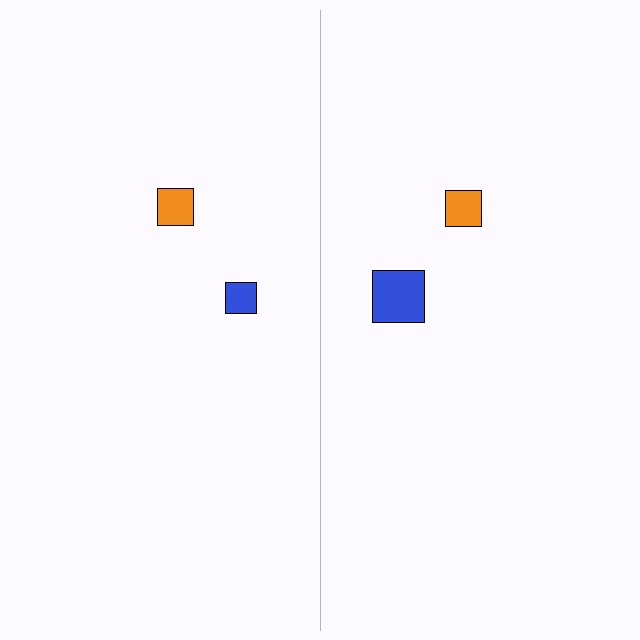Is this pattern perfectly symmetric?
No, the pattern is not perfectly symmetric. The blue square on the right side has a different size than its mirror counterpart.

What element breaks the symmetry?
The blue square on the right side has a different size than its mirror counterpart.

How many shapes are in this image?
There are 4 shapes in this image.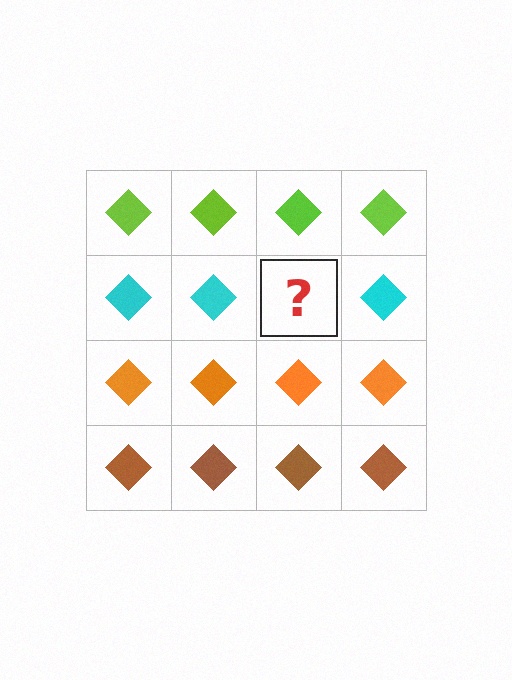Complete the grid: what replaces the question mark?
The question mark should be replaced with a cyan diamond.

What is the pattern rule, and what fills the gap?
The rule is that each row has a consistent color. The gap should be filled with a cyan diamond.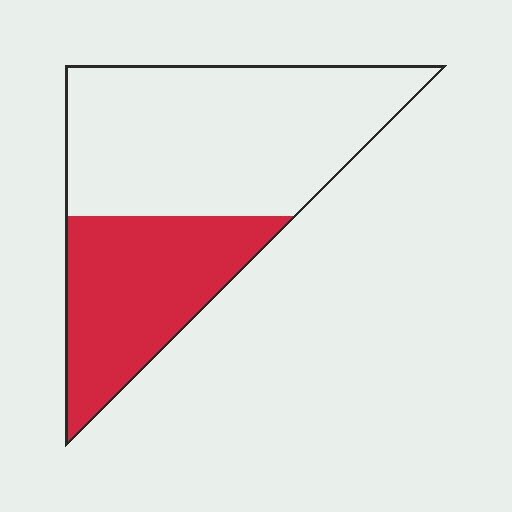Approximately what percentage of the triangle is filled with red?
Approximately 35%.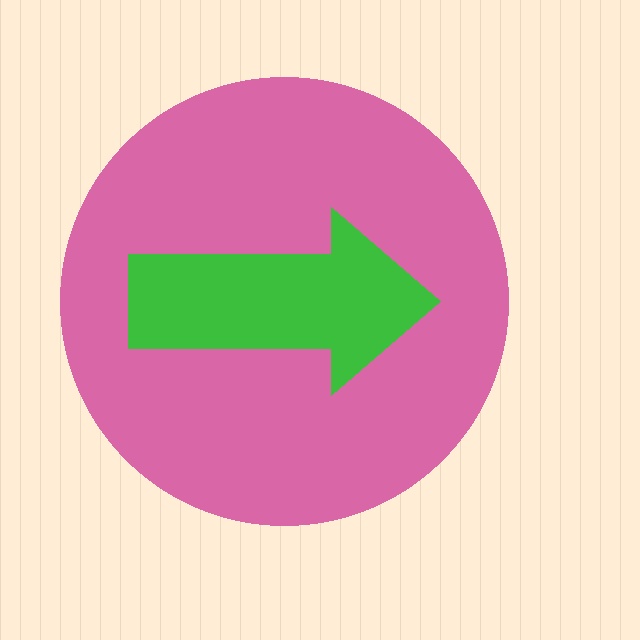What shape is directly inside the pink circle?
The green arrow.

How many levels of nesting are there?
2.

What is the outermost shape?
The pink circle.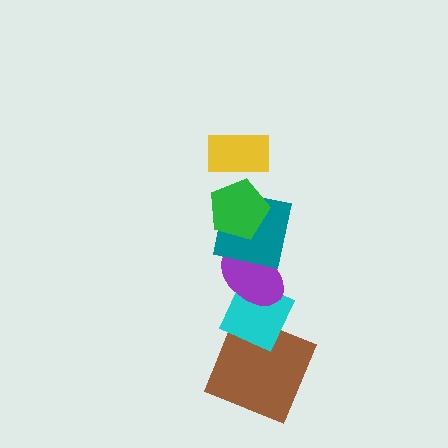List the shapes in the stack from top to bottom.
From top to bottom: the yellow rectangle, the green pentagon, the teal square, the purple ellipse, the cyan diamond, the brown square.